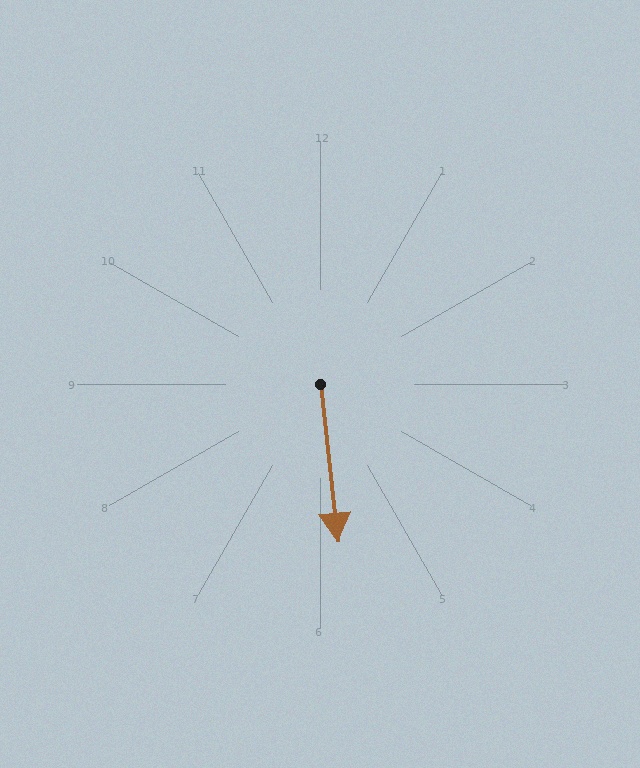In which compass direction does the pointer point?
South.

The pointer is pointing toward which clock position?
Roughly 6 o'clock.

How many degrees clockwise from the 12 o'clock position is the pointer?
Approximately 173 degrees.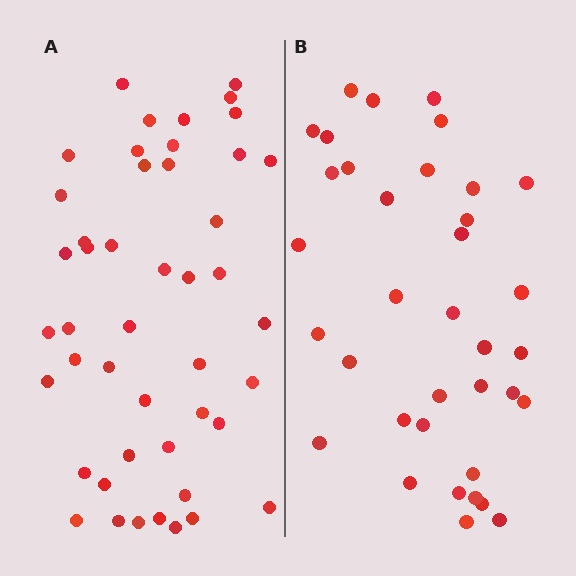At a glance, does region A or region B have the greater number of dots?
Region A (the left region) has more dots.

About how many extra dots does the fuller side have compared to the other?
Region A has roughly 10 or so more dots than region B.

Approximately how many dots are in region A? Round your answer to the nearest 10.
About 50 dots. (The exact count is 46, which rounds to 50.)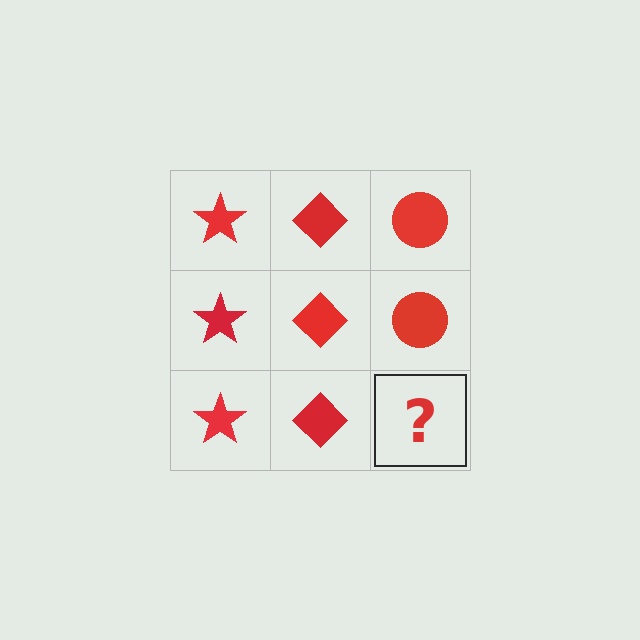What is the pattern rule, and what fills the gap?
The rule is that each column has a consistent shape. The gap should be filled with a red circle.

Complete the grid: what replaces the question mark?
The question mark should be replaced with a red circle.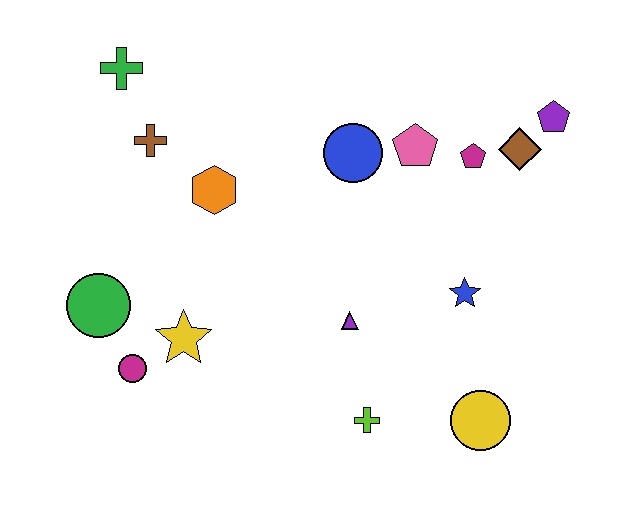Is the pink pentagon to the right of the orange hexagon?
Yes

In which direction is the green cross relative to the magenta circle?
The green cross is above the magenta circle.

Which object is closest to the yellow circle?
The lime cross is closest to the yellow circle.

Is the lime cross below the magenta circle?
Yes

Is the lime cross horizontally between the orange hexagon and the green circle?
No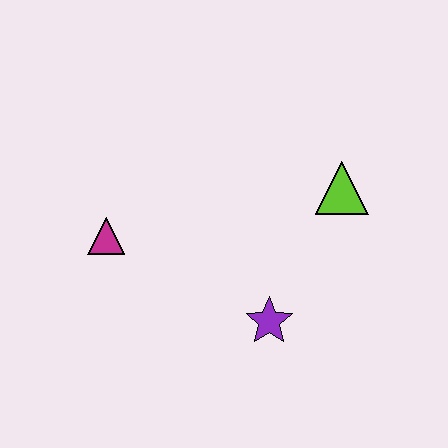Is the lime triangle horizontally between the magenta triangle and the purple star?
No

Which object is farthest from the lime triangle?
The magenta triangle is farthest from the lime triangle.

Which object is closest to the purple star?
The lime triangle is closest to the purple star.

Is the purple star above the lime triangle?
No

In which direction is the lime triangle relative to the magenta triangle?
The lime triangle is to the right of the magenta triangle.